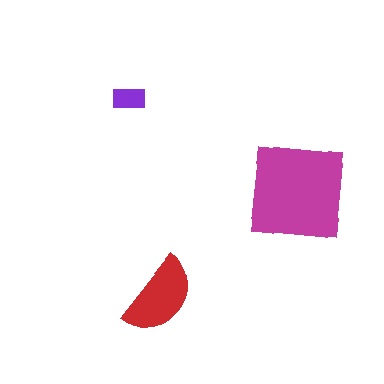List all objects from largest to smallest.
The magenta square, the red semicircle, the purple rectangle.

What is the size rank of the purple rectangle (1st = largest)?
3rd.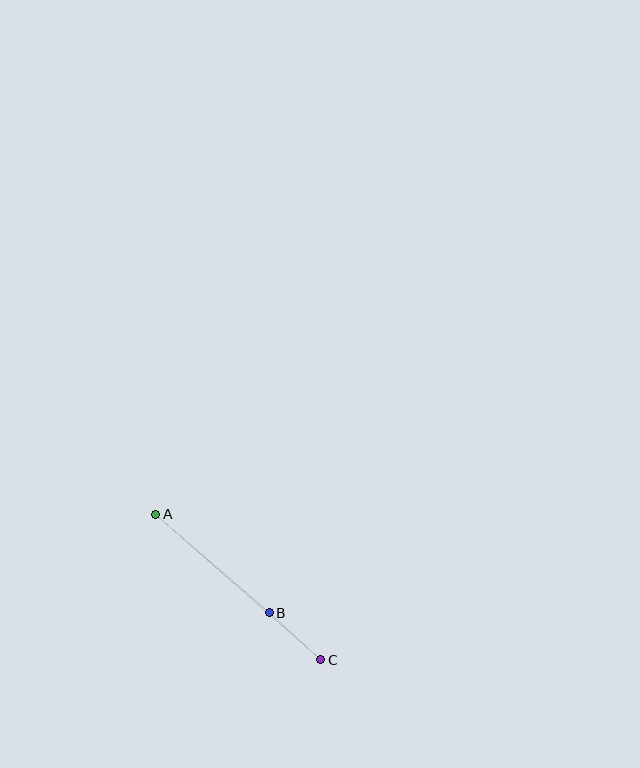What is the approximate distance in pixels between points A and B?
The distance between A and B is approximately 150 pixels.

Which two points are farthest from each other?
Points A and C are farthest from each other.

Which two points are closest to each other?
Points B and C are closest to each other.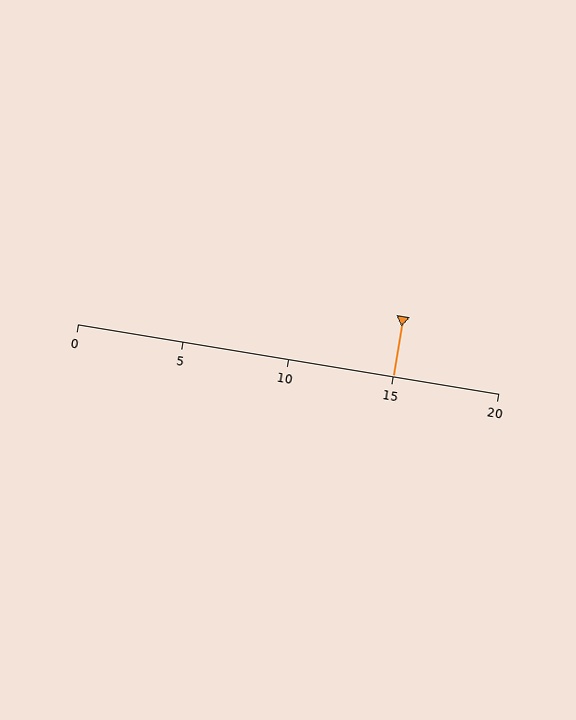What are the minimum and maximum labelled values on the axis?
The axis runs from 0 to 20.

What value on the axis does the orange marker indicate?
The marker indicates approximately 15.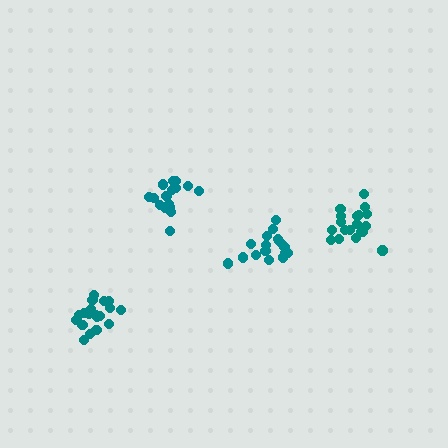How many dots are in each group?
Group 1: 21 dots, Group 2: 17 dots, Group 3: 17 dots, Group 4: 20 dots (75 total).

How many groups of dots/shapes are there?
There are 4 groups.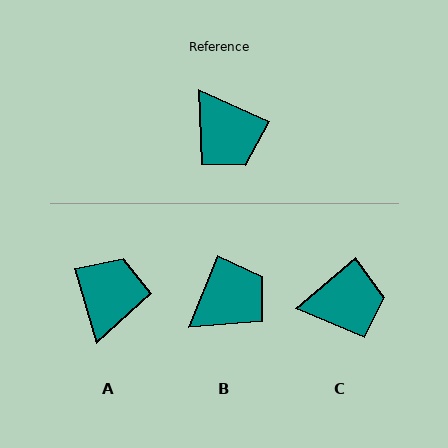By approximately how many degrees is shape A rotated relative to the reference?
Approximately 131 degrees counter-clockwise.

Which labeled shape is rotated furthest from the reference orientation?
A, about 131 degrees away.